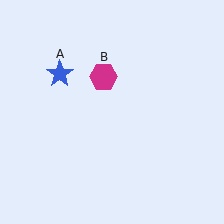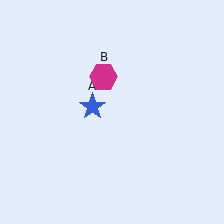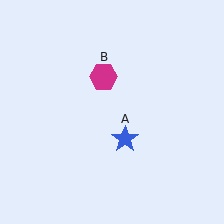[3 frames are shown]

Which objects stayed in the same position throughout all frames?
Magenta hexagon (object B) remained stationary.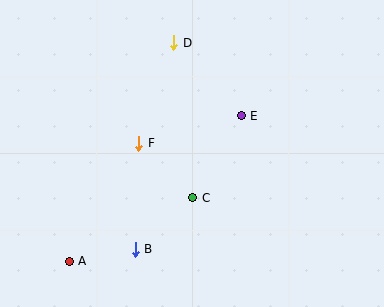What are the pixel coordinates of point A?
Point A is at (69, 261).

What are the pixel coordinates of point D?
Point D is at (174, 43).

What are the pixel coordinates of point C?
Point C is at (193, 198).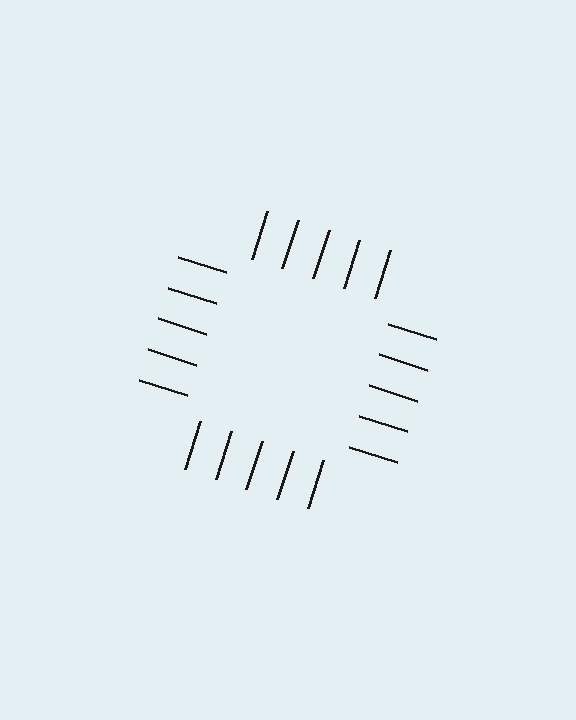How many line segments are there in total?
20 — 5 along each of the 4 edges.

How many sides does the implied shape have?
4 sides — the line-ends trace a square.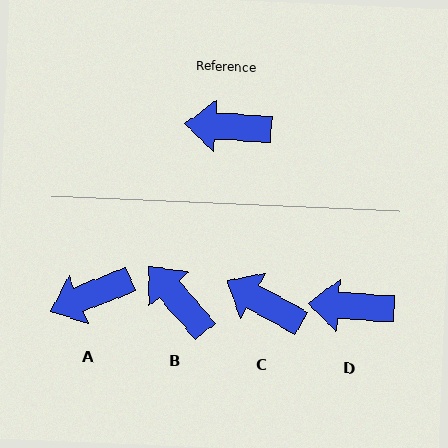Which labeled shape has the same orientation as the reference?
D.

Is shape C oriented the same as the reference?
No, it is off by about 26 degrees.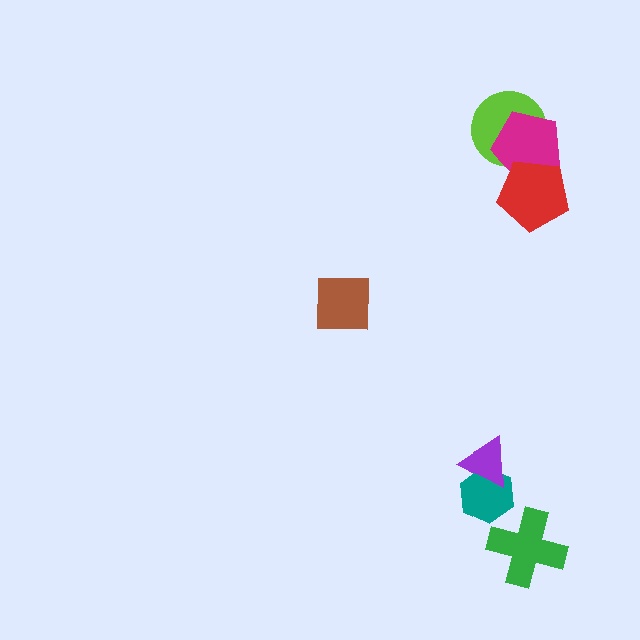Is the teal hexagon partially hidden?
Yes, it is partially covered by another shape.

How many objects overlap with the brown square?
0 objects overlap with the brown square.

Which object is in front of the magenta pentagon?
The red pentagon is in front of the magenta pentagon.